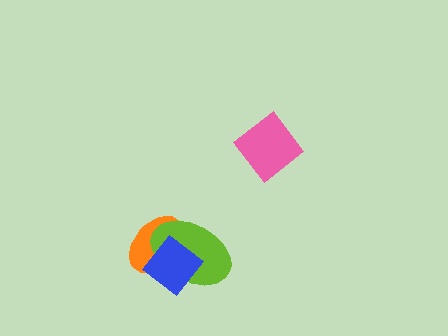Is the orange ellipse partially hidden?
Yes, it is partially covered by another shape.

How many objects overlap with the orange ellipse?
2 objects overlap with the orange ellipse.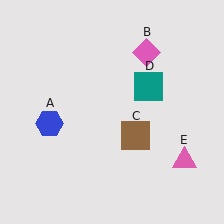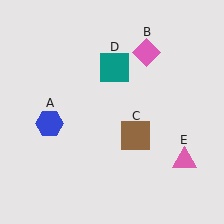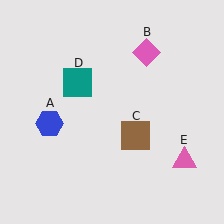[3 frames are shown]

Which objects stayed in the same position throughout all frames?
Blue hexagon (object A) and pink diamond (object B) and brown square (object C) and pink triangle (object E) remained stationary.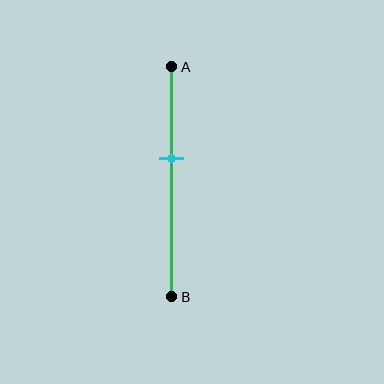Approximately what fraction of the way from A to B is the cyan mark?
The cyan mark is approximately 40% of the way from A to B.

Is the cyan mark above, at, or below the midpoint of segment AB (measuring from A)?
The cyan mark is above the midpoint of segment AB.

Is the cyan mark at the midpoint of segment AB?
No, the mark is at about 40% from A, not at the 50% midpoint.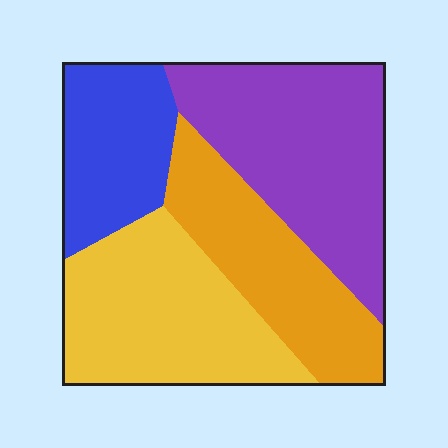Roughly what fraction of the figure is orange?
Orange takes up less than a quarter of the figure.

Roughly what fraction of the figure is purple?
Purple takes up about one third (1/3) of the figure.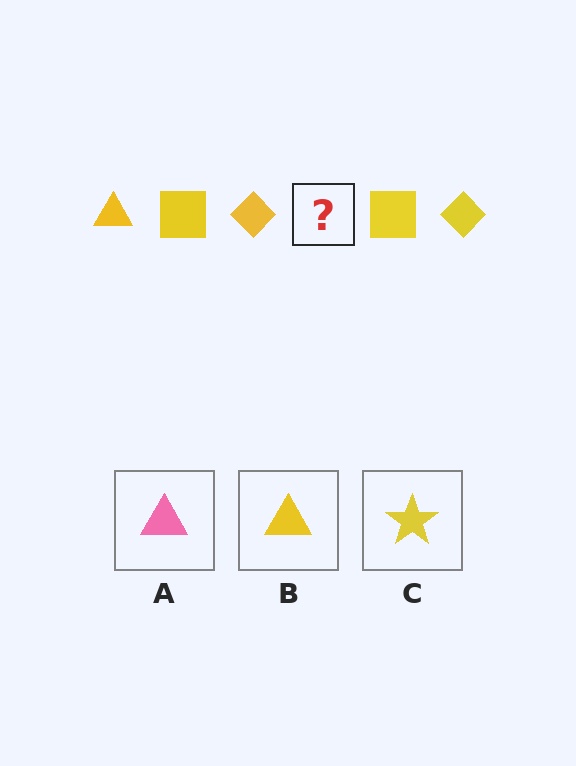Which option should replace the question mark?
Option B.